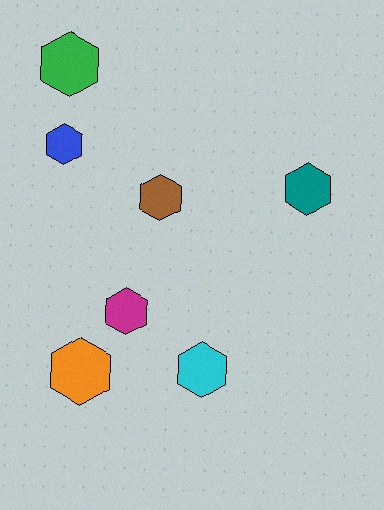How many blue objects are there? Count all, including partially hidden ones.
There is 1 blue object.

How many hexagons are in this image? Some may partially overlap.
There are 7 hexagons.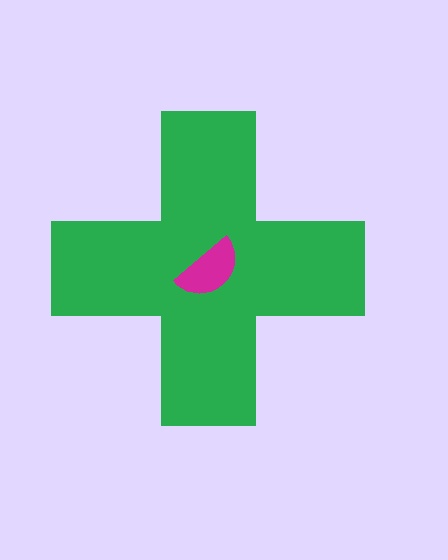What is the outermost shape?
The green cross.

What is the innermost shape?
The magenta semicircle.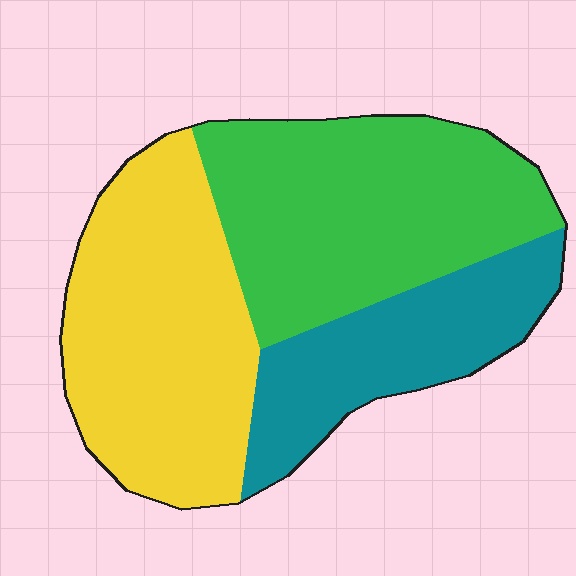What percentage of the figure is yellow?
Yellow takes up about three eighths (3/8) of the figure.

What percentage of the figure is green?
Green covers roughly 40% of the figure.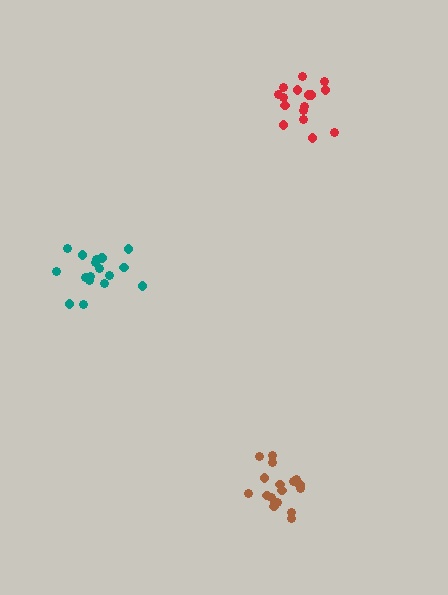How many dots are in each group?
Group 1: 17 dots, Group 2: 18 dots, Group 3: 16 dots (51 total).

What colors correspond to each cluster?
The clusters are colored: teal, brown, red.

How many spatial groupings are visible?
There are 3 spatial groupings.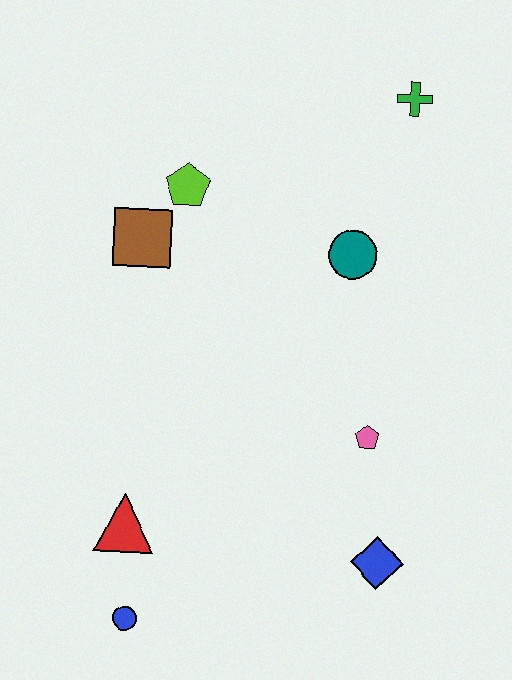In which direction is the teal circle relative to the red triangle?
The teal circle is above the red triangle.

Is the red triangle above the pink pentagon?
No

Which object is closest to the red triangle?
The blue circle is closest to the red triangle.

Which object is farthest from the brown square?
The blue diamond is farthest from the brown square.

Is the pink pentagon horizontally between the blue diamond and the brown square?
Yes